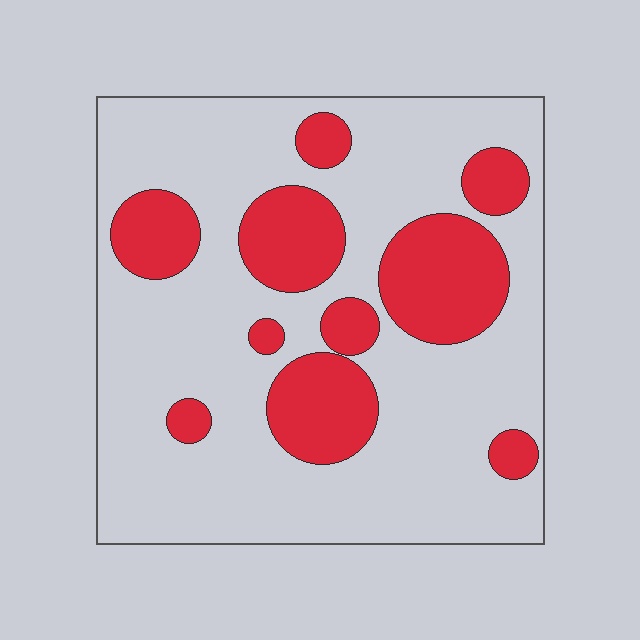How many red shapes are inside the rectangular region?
10.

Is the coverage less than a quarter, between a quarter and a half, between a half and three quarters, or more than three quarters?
Between a quarter and a half.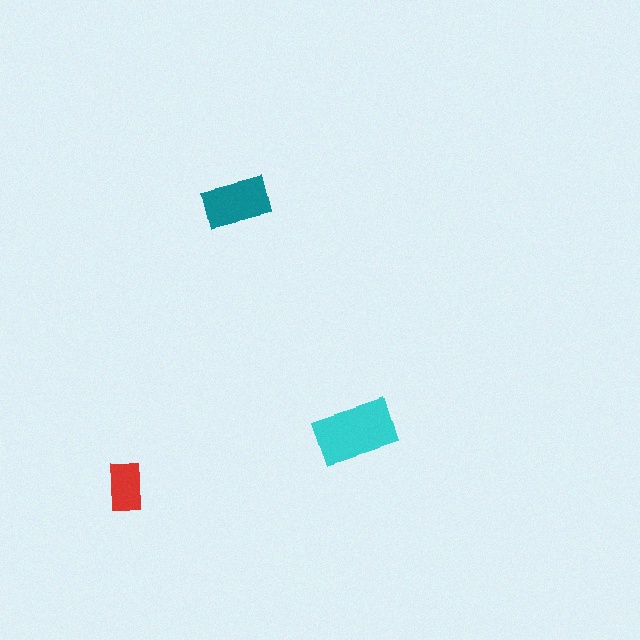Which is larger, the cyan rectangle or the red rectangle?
The cyan one.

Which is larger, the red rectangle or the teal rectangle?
The teal one.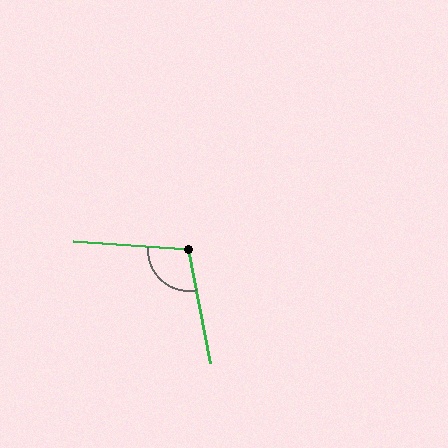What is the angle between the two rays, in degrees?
Approximately 105 degrees.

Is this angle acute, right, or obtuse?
It is obtuse.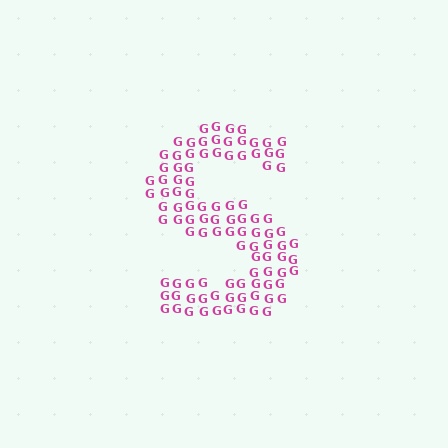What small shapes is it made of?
It is made of small letter G's.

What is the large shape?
The large shape is the letter S.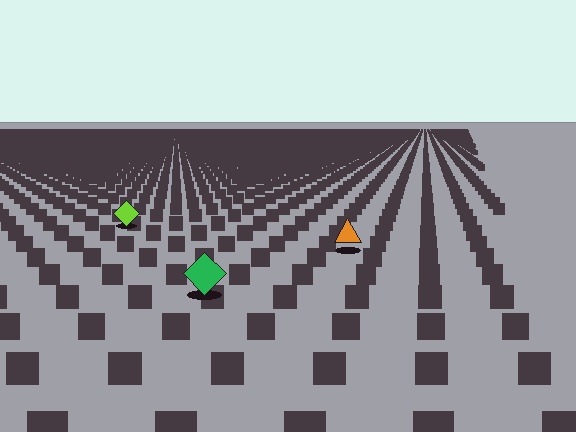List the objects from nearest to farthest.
From nearest to farthest: the green diamond, the orange triangle, the lime diamond.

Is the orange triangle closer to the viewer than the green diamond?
No. The green diamond is closer — you can tell from the texture gradient: the ground texture is coarser near it.